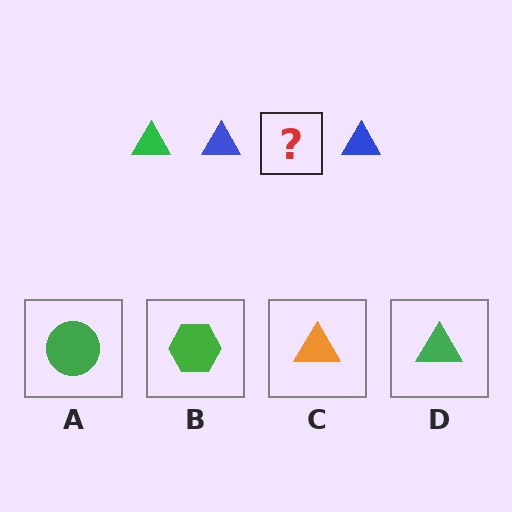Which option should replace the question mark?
Option D.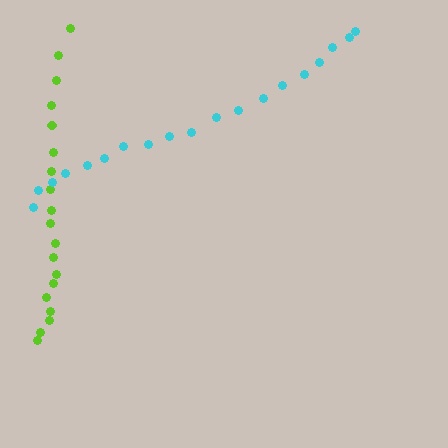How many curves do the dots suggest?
There are 2 distinct paths.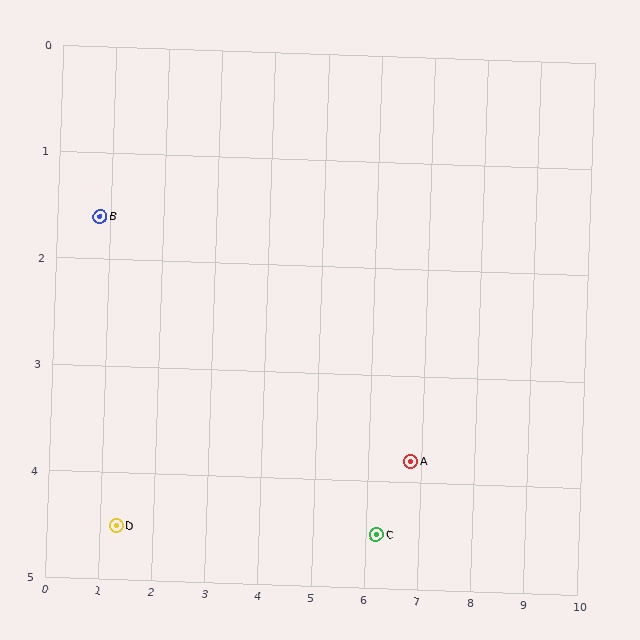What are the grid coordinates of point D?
Point D is at approximately (1.3, 4.5).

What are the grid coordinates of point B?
Point B is at approximately (0.8, 1.6).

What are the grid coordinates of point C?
Point C is at approximately (6.2, 4.5).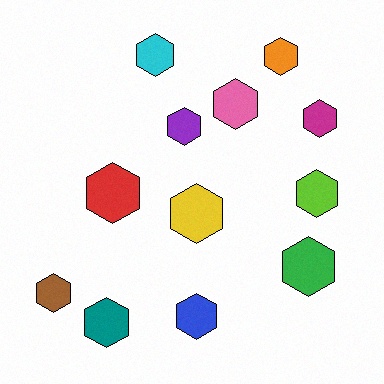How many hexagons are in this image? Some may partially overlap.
There are 12 hexagons.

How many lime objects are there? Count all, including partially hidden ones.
There is 1 lime object.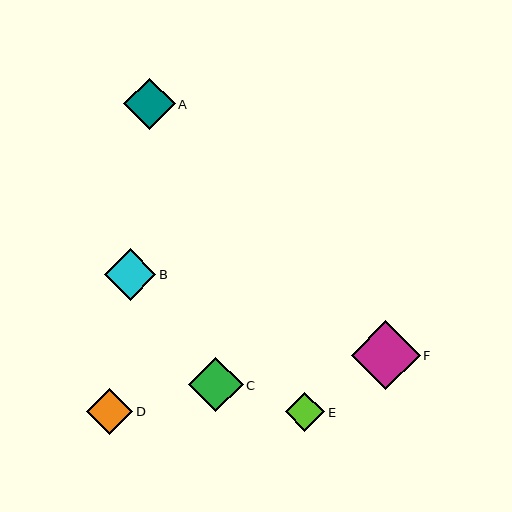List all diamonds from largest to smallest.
From largest to smallest: F, C, B, A, D, E.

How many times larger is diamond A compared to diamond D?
Diamond A is approximately 1.1 times the size of diamond D.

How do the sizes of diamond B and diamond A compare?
Diamond B and diamond A are approximately the same size.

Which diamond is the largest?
Diamond F is the largest with a size of approximately 69 pixels.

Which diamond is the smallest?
Diamond E is the smallest with a size of approximately 39 pixels.